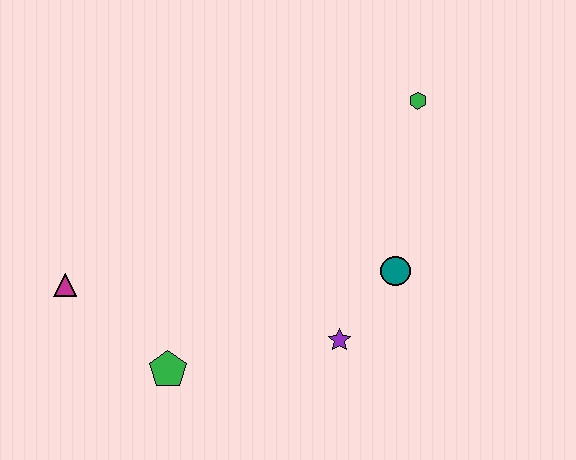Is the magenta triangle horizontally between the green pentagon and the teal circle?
No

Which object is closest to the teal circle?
The purple star is closest to the teal circle.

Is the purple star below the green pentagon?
No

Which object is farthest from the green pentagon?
The green hexagon is farthest from the green pentagon.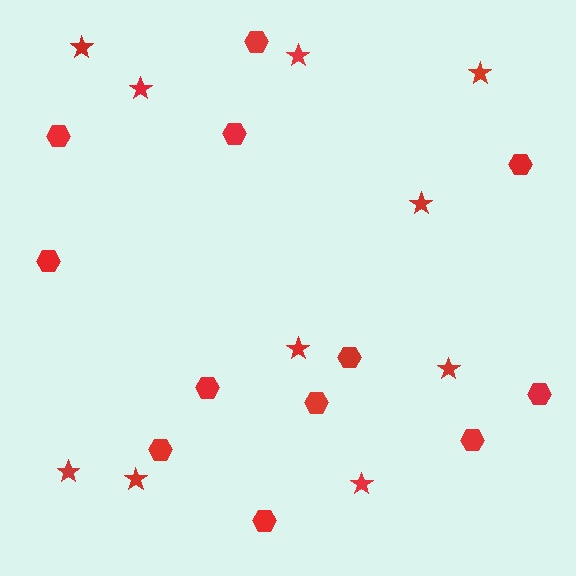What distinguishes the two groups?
There are 2 groups: one group of stars (10) and one group of hexagons (12).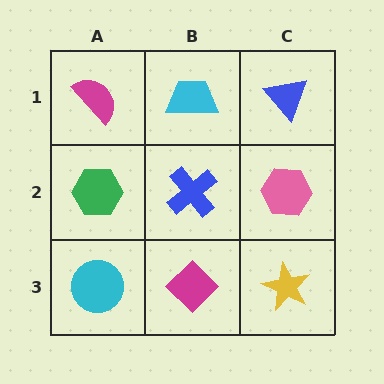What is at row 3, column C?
A yellow star.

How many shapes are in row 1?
3 shapes.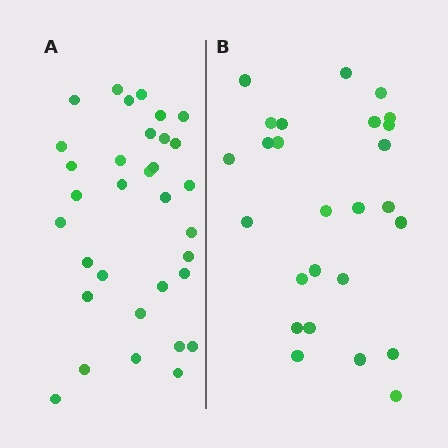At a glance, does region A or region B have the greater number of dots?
Region A (the left region) has more dots.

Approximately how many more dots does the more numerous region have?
Region A has roughly 8 or so more dots than region B.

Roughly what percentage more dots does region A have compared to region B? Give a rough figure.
About 25% more.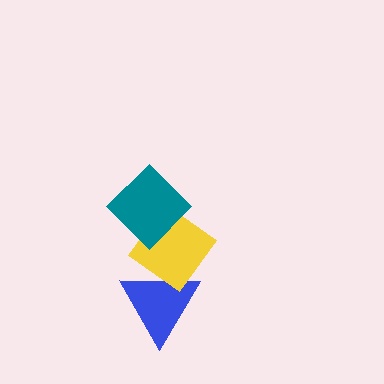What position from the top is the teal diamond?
The teal diamond is 1st from the top.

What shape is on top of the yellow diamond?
The teal diamond is on top of the yellow diamond.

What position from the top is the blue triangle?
The blue triangle is 3rd from the top.